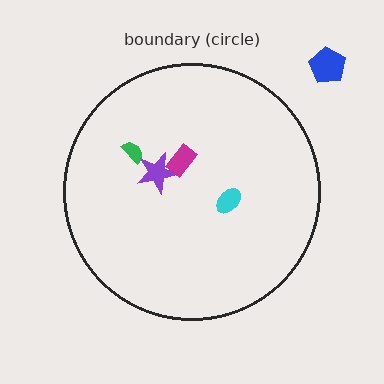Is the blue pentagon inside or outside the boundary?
Outside.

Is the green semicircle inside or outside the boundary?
Inside.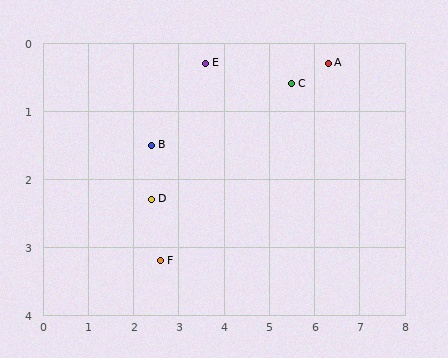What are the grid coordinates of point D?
Point D is at approximately (2.4, 2.3).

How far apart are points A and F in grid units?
Points A and F are about 4.7 grid units apart.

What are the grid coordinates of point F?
Point F is at approximately (2.6, 3.2).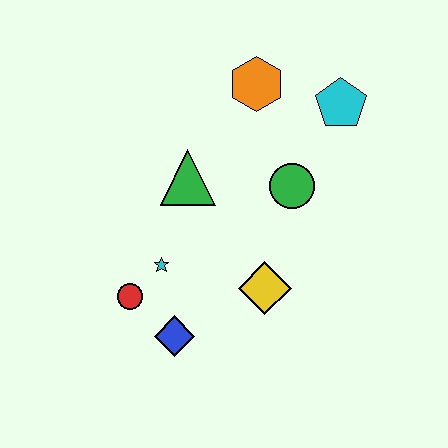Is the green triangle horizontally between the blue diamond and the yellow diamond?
Yes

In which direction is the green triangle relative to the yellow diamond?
The green triangle is above the yellow diamond.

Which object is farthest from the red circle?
The cyan pentagon is farthest from the red circle.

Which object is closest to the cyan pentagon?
The orange hexagon is closest to the cyan pentagon.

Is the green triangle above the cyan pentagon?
No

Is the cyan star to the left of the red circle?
No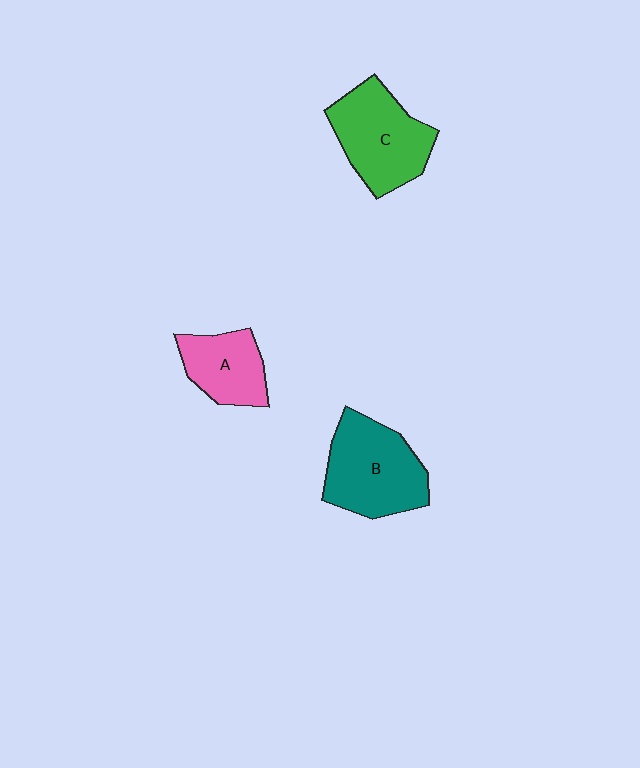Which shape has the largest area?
Shape B (teal).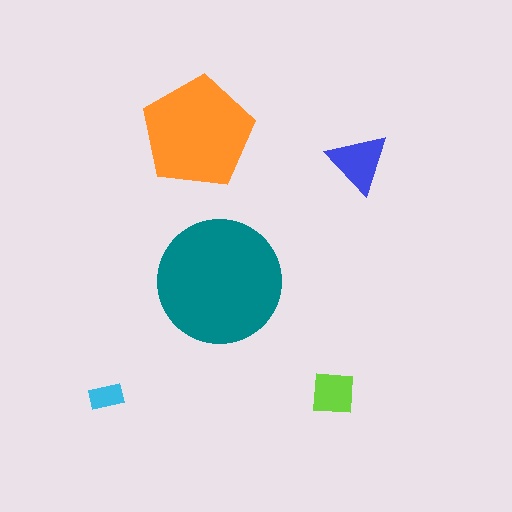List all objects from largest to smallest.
The teal circle, the orange pentagon, the blue triangle, the lime square, the cyan rectangle.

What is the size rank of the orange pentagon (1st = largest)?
2nd.